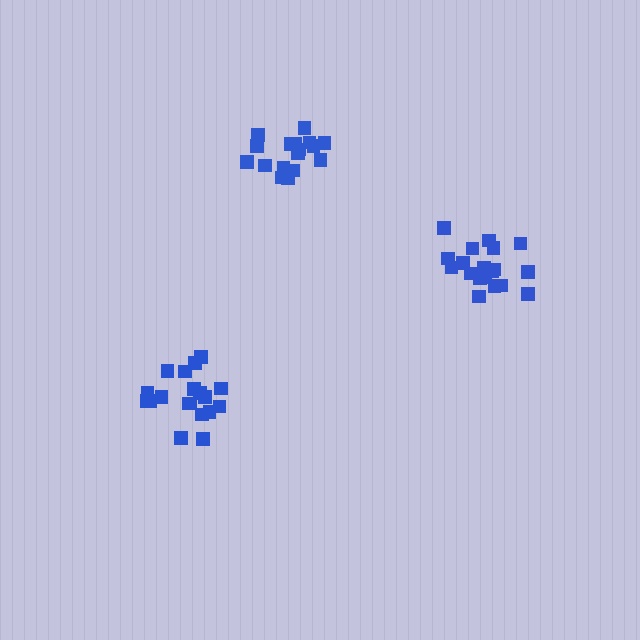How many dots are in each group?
Group 1: 20 dots, Group 2: 17 dots, Group 3: 20 dots (57 total).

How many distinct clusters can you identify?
There are 3 distinct clusters.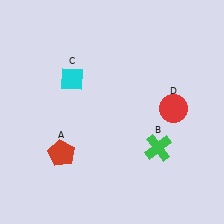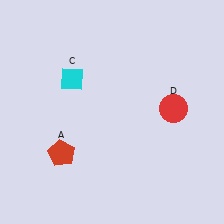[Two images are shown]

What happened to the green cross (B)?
The green cross (B) was removed in Image 2. It was in the bottom-right area of Image 1.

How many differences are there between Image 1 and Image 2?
There is 1 difference between the two images.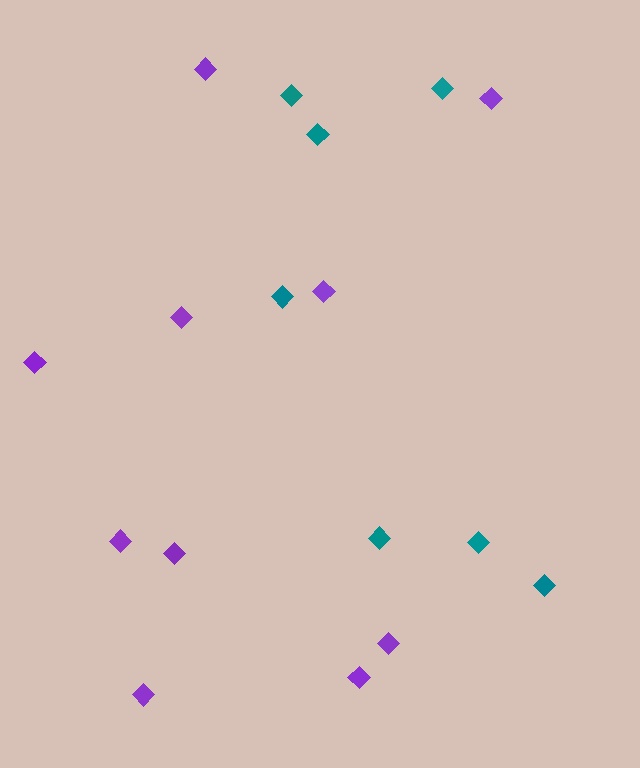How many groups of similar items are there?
There are 2 groups: one group of purple diamonds (10) and one group of teal diamonds (7).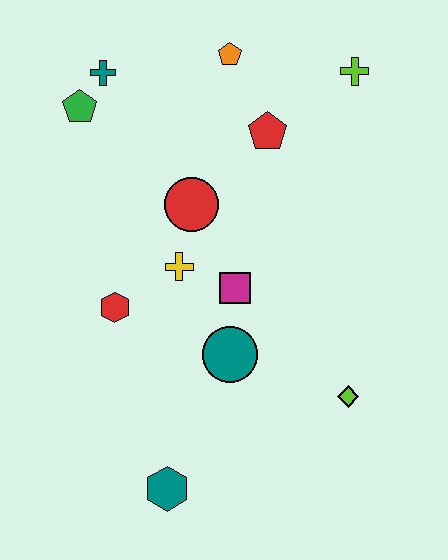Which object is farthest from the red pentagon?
The teal hexagon is farthest from the red pentagon.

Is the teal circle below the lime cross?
Yes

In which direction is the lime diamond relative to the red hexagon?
The lime diamond is to the right of the red hexagon.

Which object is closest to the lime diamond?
The teal circle is closest to the lime diamond.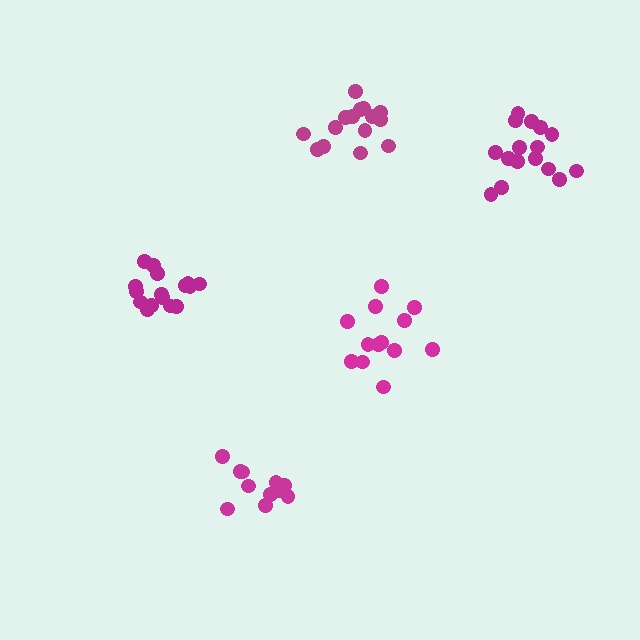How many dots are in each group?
Group 1: 16 dots, Group 2: 11 dots, Group 3: 16 dots, Group 4: 15 dots, Group 5: 13 dots (71 total).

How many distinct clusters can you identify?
There are 5 distinct clusters.